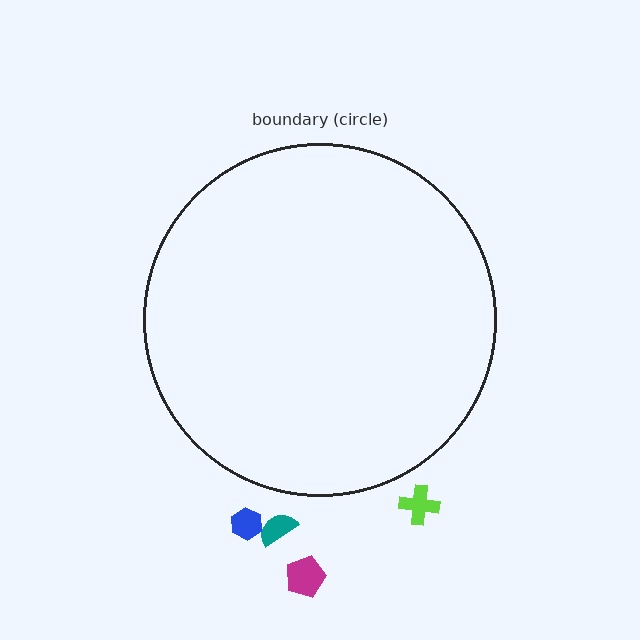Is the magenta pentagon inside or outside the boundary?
Outside.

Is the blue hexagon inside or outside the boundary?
Outside.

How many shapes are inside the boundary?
0 inside, 4 outside.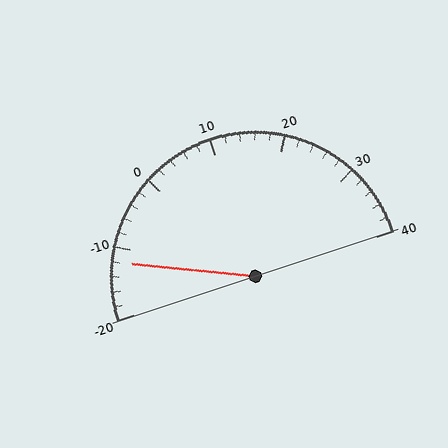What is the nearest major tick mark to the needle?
The nearest major tick mark is -10.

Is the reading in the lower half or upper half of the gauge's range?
The reading is in the lower half of the range (-20 to 40).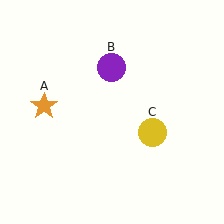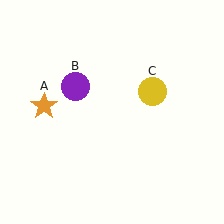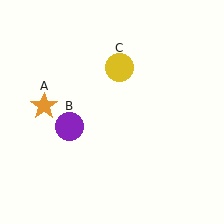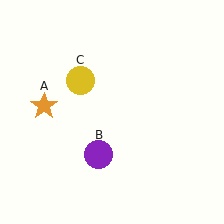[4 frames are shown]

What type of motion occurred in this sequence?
The purple circle (object B), yellow circle (object C) rotated counterclockwise around the center of the scene.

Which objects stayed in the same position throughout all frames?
Orange star (object A) remained stationary.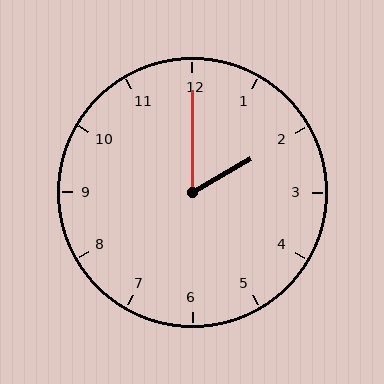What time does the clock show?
2:00.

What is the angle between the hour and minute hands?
Approximately 60 degrees.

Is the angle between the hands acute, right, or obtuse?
It is acute.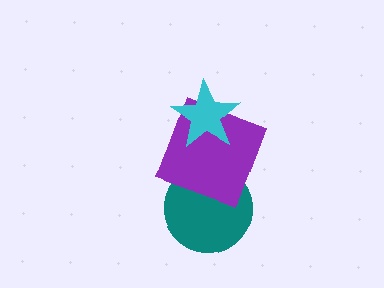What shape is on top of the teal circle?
The purple square is on top of the teal circle.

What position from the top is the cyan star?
The cyan star is 1st from the top.